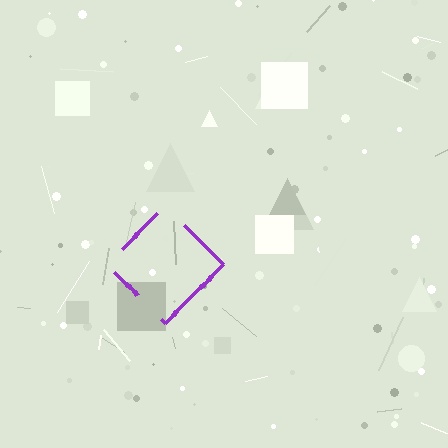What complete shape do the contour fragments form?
The contour fragments form a diamond.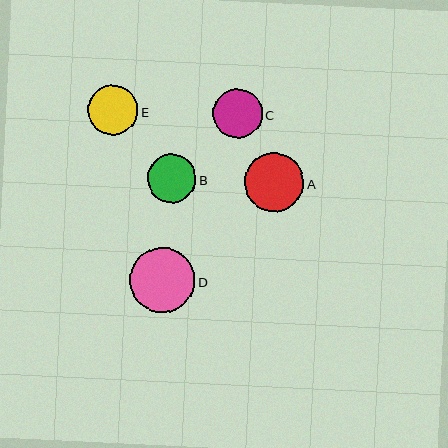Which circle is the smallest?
Circle B is the smallest with a size of approximately 49 pixels.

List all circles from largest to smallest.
From largest to smallest: D, A, E, C, B.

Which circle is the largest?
Circle D is the largest with a size of approximately 66 pixels.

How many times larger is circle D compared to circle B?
Circle D is approximately 1.3 times the size of circle B.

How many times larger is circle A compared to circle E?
Circle A is approximately 1.2 times the size of circle E.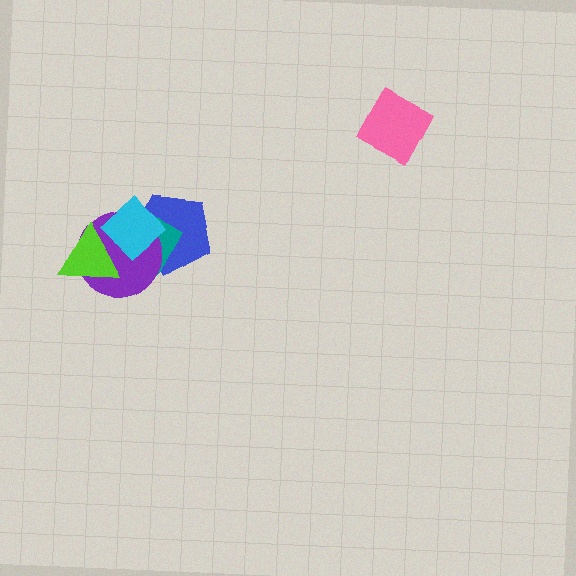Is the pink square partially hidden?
No, no other shape covers it.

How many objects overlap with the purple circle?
4 objects overlap with the purple circle.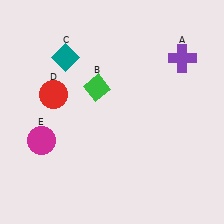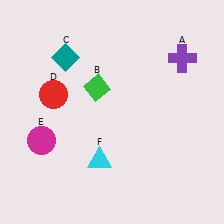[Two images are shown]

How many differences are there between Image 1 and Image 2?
There is 1 difference between the two images.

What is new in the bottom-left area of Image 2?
A cyan triangle (F) was added in the bottom-left area of Image 2.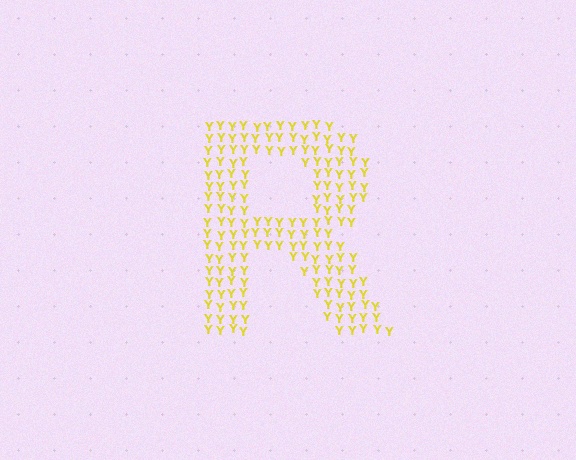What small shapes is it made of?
It is made of small letter Y's.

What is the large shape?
The large shape is the letter R.